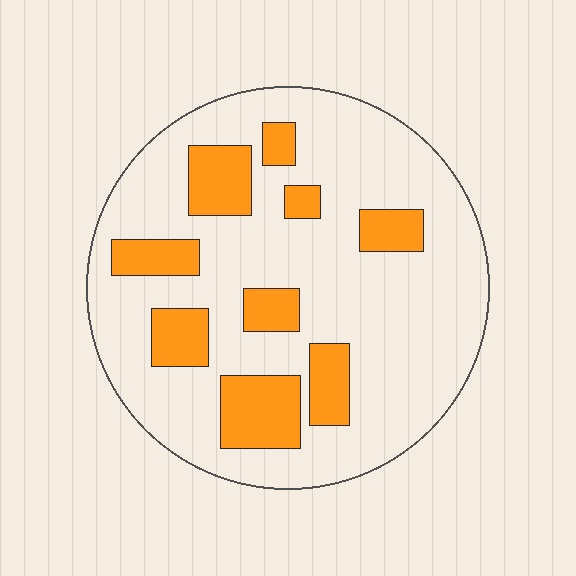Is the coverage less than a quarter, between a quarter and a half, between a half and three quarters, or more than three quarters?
Less than a quarter.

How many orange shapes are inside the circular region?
9.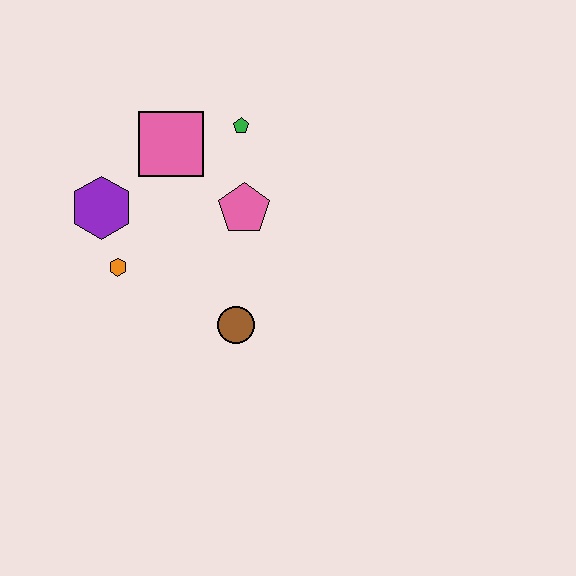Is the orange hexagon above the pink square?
No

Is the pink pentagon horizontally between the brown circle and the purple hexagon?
No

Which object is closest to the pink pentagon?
The green pentagon is closest to the pink pentagon.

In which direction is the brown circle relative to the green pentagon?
The brown circle is below the green pentagon.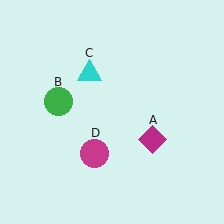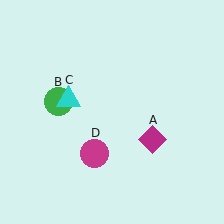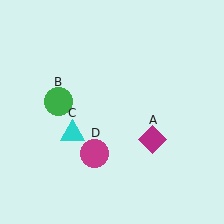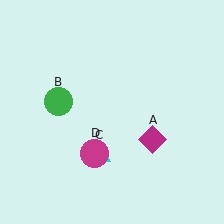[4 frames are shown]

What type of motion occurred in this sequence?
The cyan triangle (object C) rotated counterclockwise around the center of the scene.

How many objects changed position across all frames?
1 object changed position: cyan triangle (object C).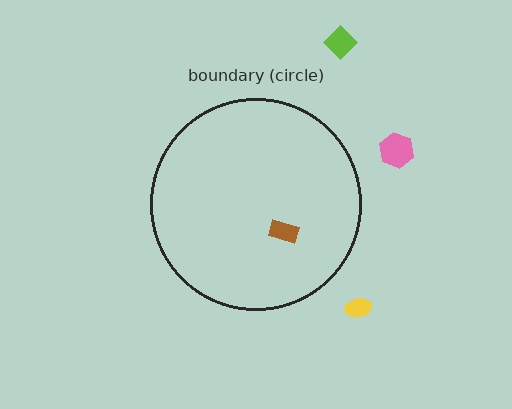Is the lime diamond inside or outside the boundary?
Outside.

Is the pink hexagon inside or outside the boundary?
Outside.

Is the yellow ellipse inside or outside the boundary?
Outside.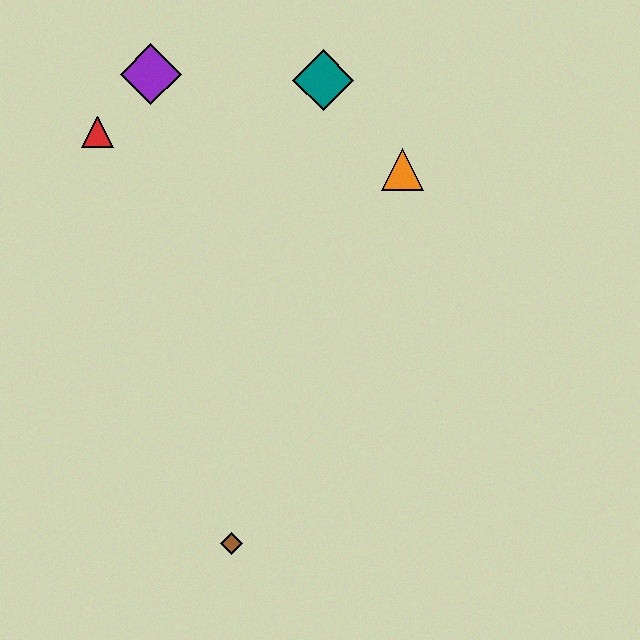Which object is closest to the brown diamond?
The orange triangle is closest to the brown diamond.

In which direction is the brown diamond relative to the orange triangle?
The brown diamond is below the orange triangle.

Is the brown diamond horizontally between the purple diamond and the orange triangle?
Yes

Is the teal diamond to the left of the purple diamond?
No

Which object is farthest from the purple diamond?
The brown diamond is farthest from the purple diamond.